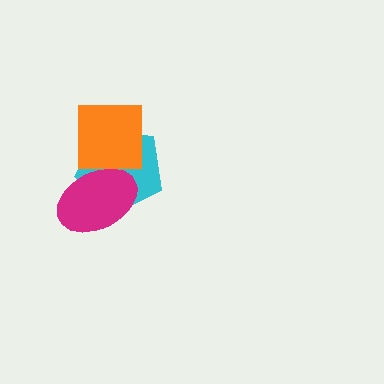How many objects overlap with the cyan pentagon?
2 objects overlap with the cyan pentagon.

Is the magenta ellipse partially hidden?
Yes, it is partially covered by another shape.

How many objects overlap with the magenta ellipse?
2 objects overlap with the magenta ellipse.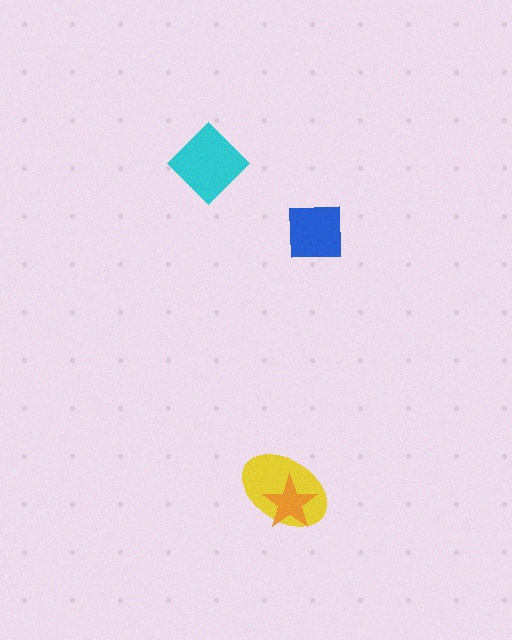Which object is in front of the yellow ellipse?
The orange star is in front of the yellow ellipse.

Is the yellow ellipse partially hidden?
Yes, it is partially covered by another shape.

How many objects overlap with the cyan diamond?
0 objects overlap with the cyan diamond.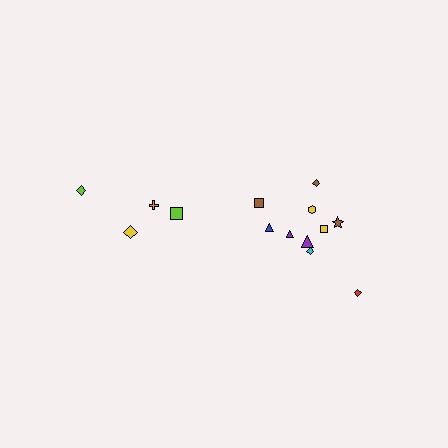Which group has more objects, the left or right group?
The right group.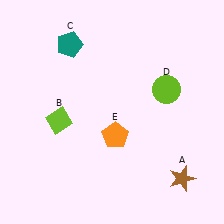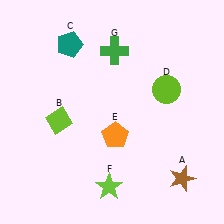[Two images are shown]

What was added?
A lime star (F), a green cross (G) were added in Image 2.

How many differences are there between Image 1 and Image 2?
There are 2 differences between the two images.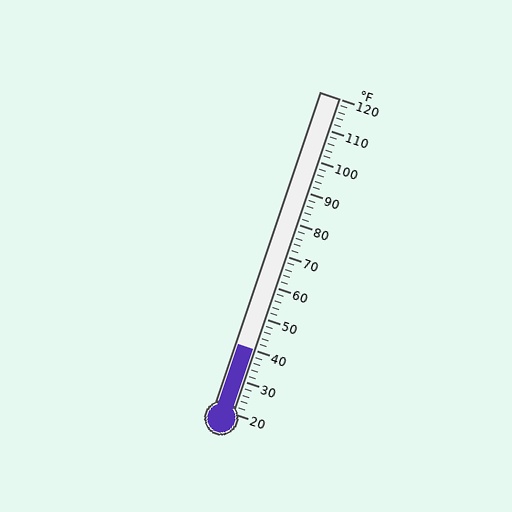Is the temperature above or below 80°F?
The temperature is below 80°F.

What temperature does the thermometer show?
The thermometer shows approximately 40°F.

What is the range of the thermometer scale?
The thermometer scale ranges from 20°F to 120°F.